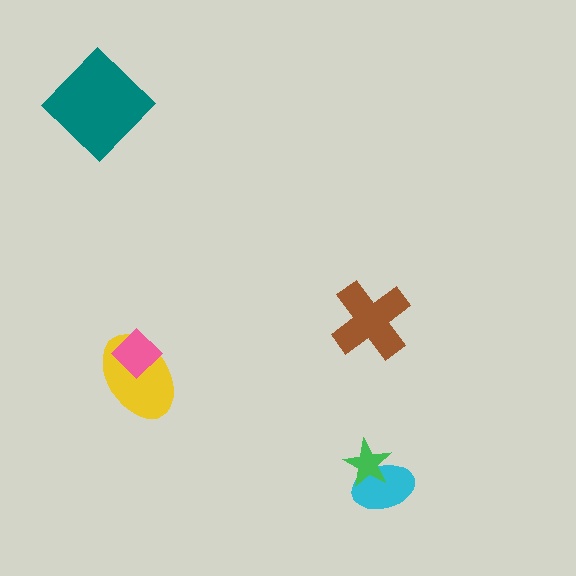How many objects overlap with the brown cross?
0 objects overlap with the brown cross.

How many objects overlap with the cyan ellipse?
1 object overlaps with the cyan ellipse.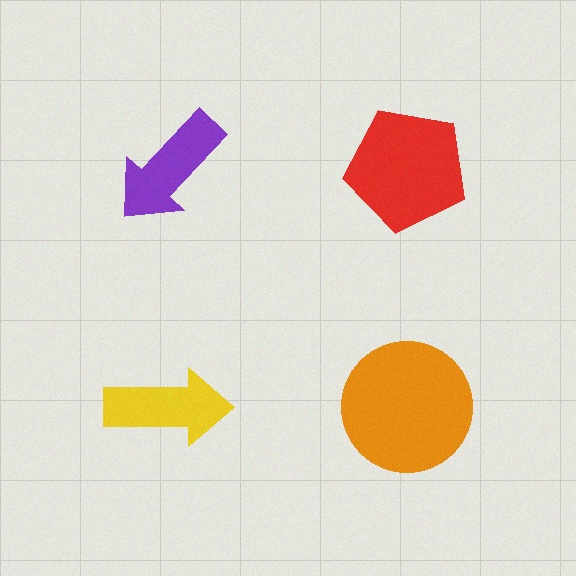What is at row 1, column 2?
A red pentagon.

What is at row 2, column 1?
A yellow arrow.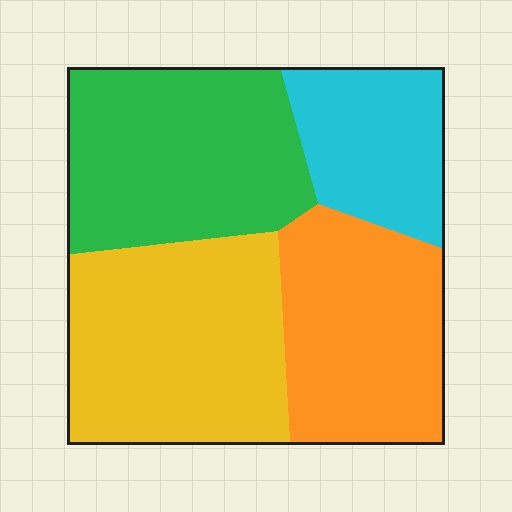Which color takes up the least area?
Cyan, at roughly 15%.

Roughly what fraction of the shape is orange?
Orange takes up between a sixth and a third of the shape.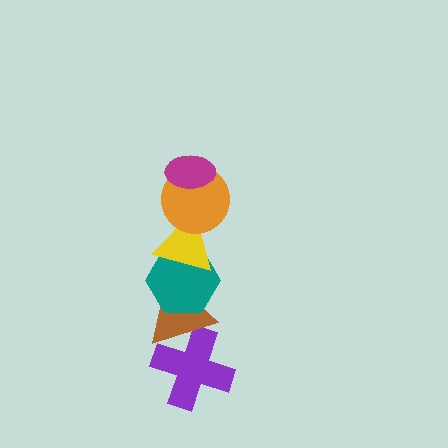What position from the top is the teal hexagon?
The teal hexagon is 4th from the top.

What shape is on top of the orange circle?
The magenta ellipse is on top of the orange circle.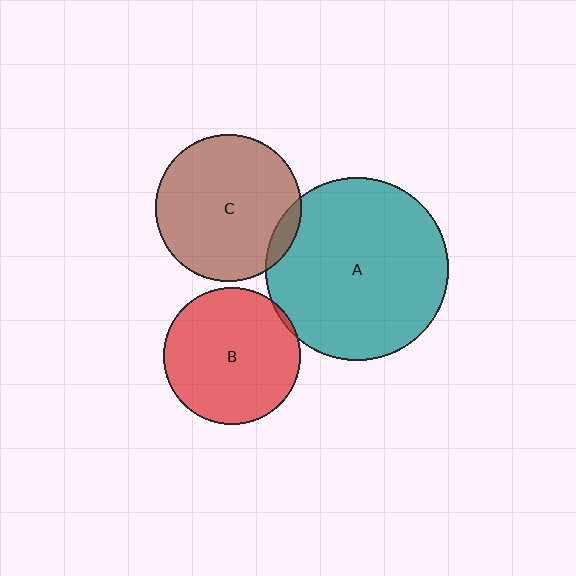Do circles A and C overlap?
Yes.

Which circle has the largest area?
Circle A (teal).